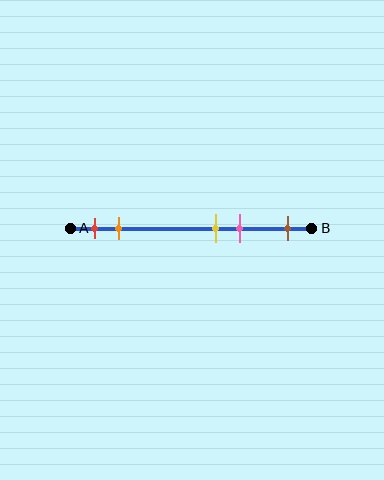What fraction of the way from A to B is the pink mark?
The pink mark is approximately 70% (0.7) of the way from A to B.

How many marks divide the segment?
There are 5 marks dividing the segment.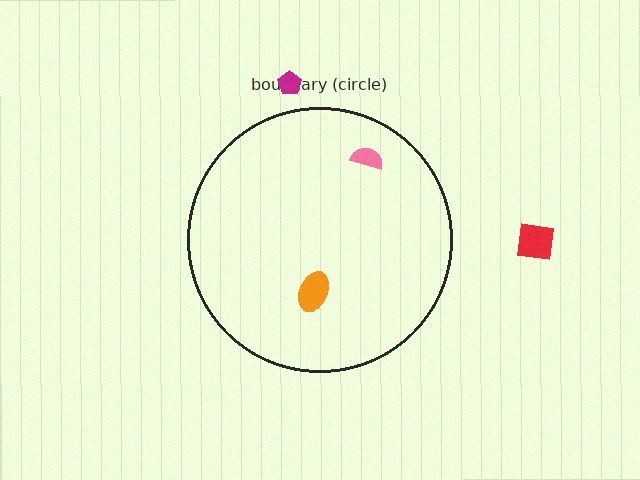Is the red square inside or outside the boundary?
Outside.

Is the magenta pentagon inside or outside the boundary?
Outside.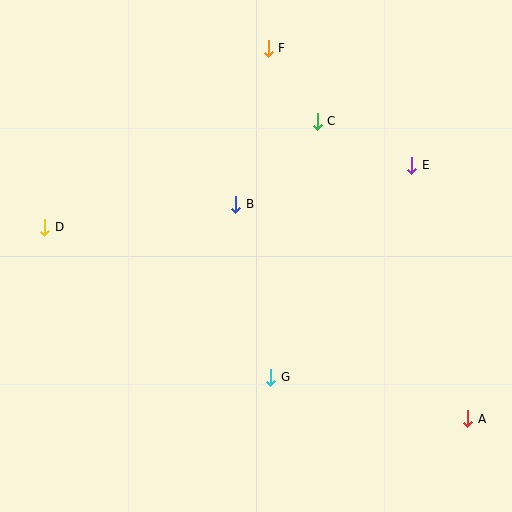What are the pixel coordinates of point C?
Point C is at (317, 121).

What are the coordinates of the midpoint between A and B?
The midpoint between A and B is at (352, 311).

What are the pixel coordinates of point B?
Point B is at (236, 204).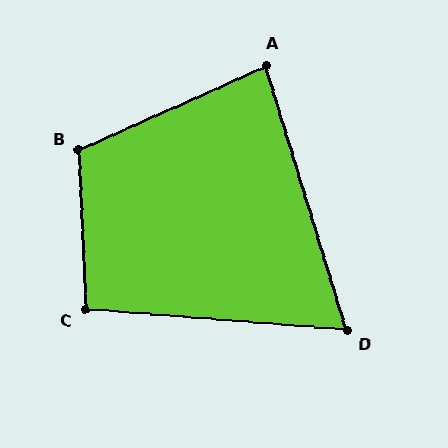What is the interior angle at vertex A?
Approximately 83 degrees (acute).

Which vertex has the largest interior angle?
B, at approximately 112 degrees.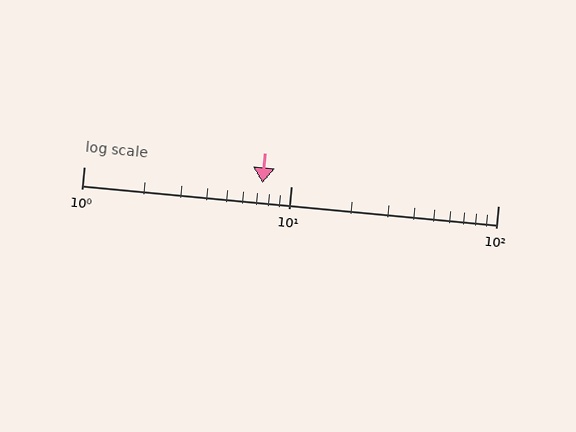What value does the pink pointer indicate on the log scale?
The pointer indicates approximately 7.3.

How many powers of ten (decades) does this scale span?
The scale spans 2 decades, from 1 to 100.